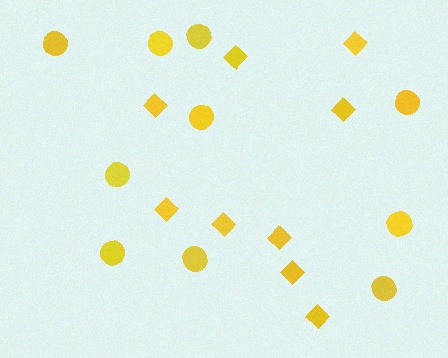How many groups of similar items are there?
There are 2 groups: one group of circles (10) and one group of diamonds (9).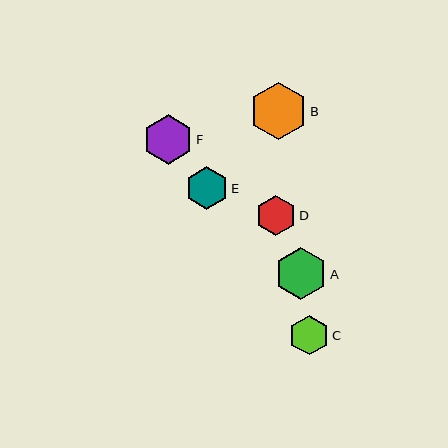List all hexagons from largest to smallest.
From largest to smallest: B, A, F, E, D, C.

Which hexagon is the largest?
Hexagon B is the largest with a size of approximately 58 pixels.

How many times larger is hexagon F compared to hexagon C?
Hexagon F is approximately 1.2 times the size of hexagon C.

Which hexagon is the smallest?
Hexagon C is the smallest with a size of approximately 40 pixels.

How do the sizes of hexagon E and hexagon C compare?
Hexagon E and hexagon C are approximately the same size.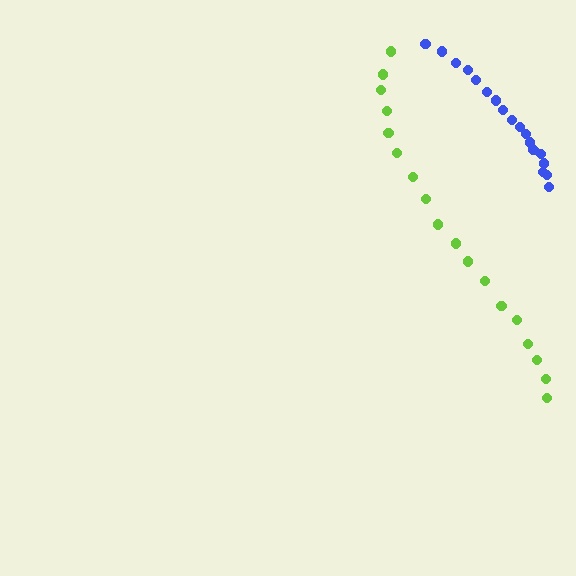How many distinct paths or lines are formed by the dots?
There are 2 distinct paths.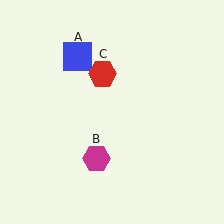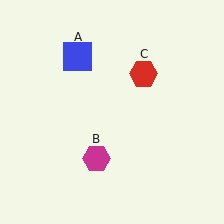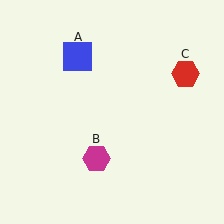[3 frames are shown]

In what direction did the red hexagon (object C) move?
The red hexagon (object C) moved right.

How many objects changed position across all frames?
1 object changed position: red hexagon (object C).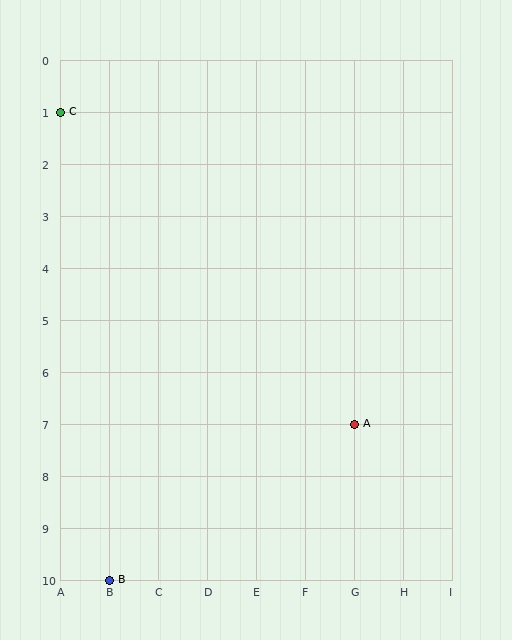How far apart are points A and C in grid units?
Points A and C are 6 columns and 6 rows apart (about 8.5 grid units diagonally).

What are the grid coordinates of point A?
Point A is at grid coordinates (G, 7).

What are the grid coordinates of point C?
Point C is at grid coordinates (A, 1).